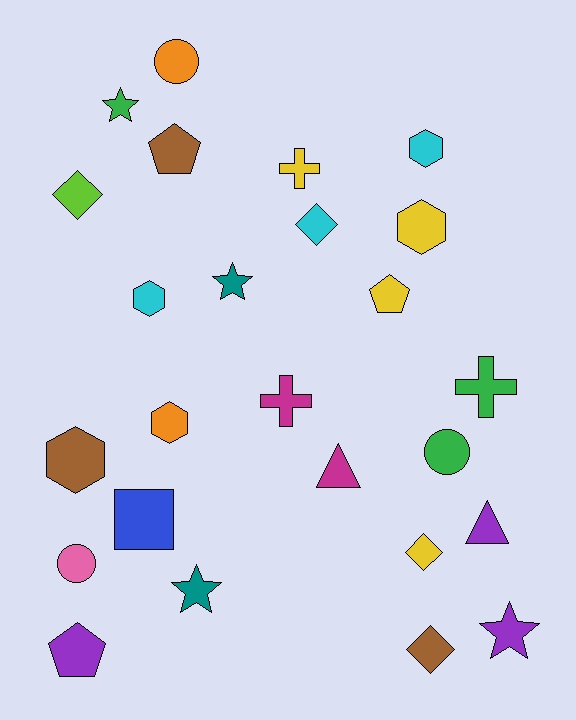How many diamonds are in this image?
There are 4 diamonds.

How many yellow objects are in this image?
There are 4 yellow objects.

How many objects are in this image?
There are 25 objects.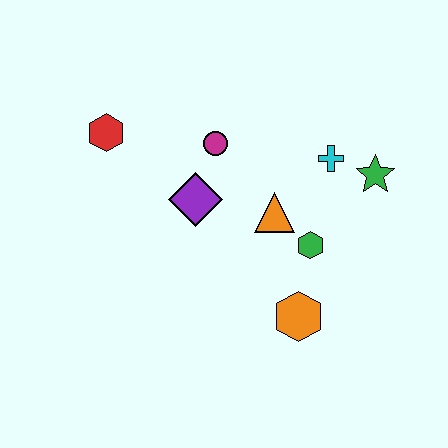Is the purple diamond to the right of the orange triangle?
No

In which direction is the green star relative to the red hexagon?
The green star is to the right of the red hexagon.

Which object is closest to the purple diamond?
The magenta circle is closest to the purple diamond.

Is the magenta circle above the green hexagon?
Yes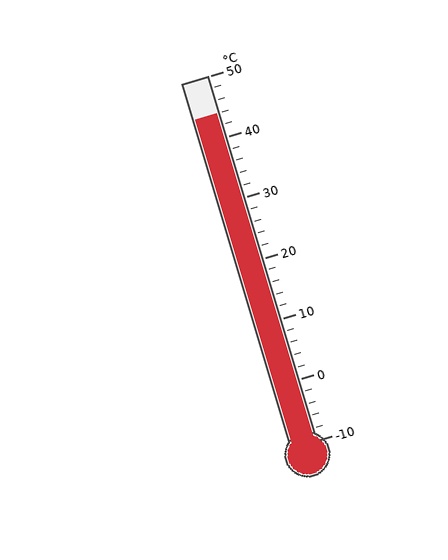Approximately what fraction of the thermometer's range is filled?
The thermometer is filled to approximately 90% of its range.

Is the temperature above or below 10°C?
The temperature is above 10°C.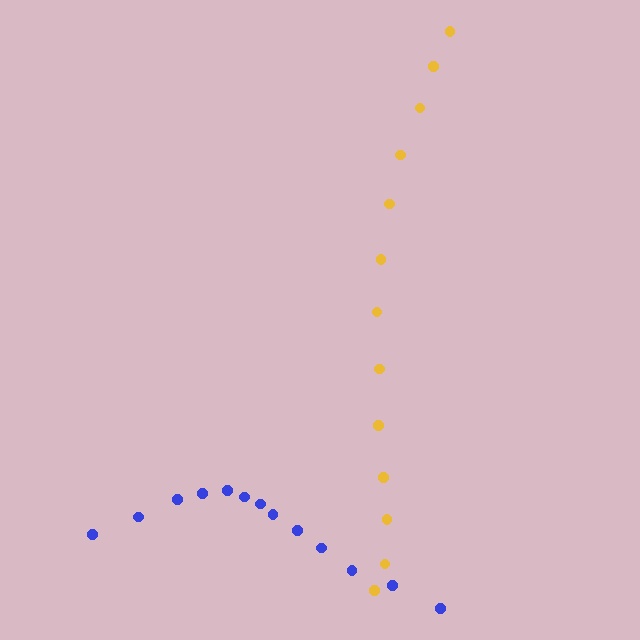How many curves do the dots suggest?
There are 2 distinct paths.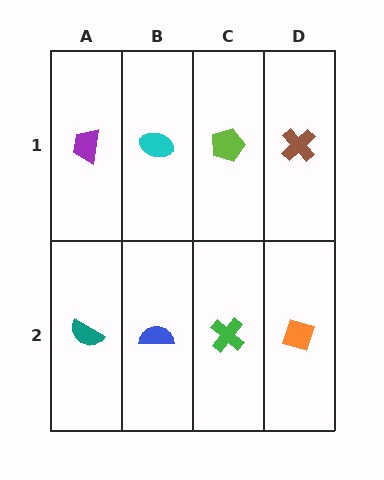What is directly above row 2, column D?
A brown cross.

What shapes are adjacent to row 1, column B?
A blue semicircle (row 2, column B), a purple trapezoid (row 1, column A), a lime pentagon (row 1, column C).